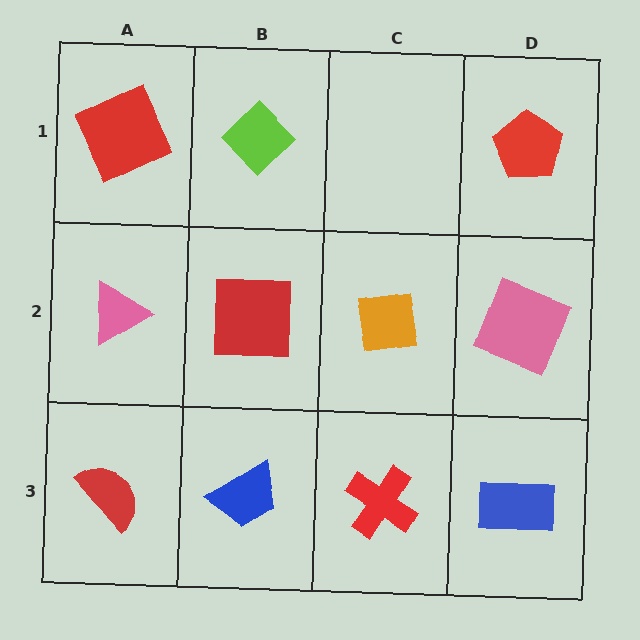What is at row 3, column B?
A blue trapezoid.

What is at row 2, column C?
An orange square.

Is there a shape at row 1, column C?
No, that cell is empty.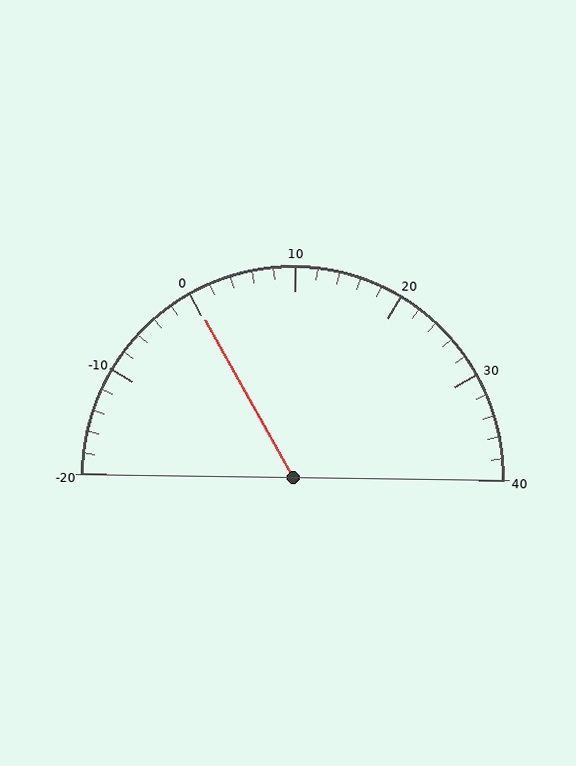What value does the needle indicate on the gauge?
The needle indicates approximately 0.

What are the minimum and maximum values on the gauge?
The gauge ranges from -20 to 40.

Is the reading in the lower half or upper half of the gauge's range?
The reading is in the lower half of the range (-20 to 40).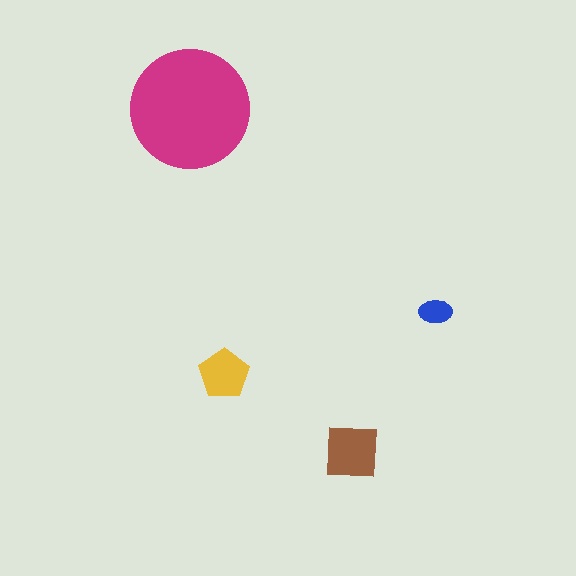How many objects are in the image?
There are 4 objects in the image.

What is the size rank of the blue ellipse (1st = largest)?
4th.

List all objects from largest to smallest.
The magenta circle, the brown square, the yellow pentagon, the blue ellipse.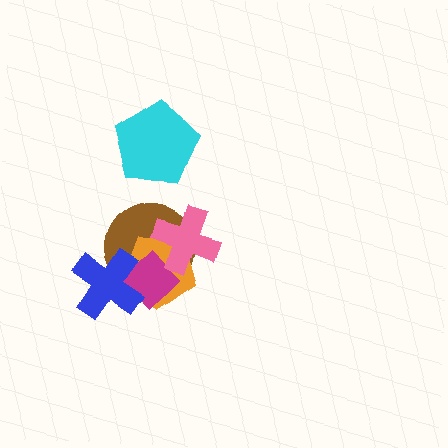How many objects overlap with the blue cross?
3 objects overlap with the blue cross.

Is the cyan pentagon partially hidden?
No, no other shape covers it.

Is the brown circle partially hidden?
Yes, it is partially covered by another shape.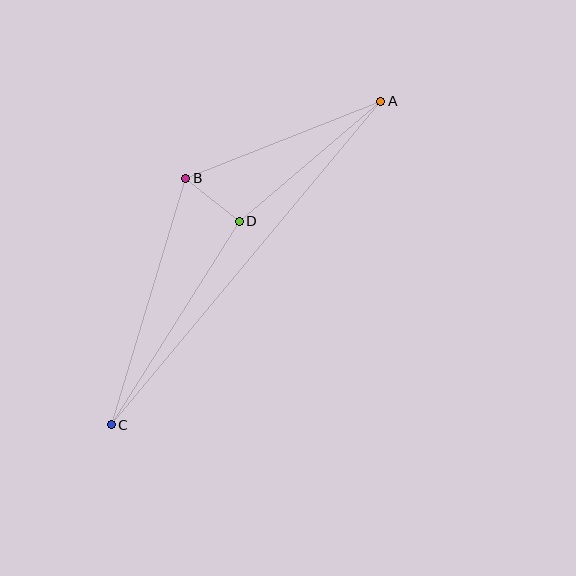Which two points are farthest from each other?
Points A and C are farthest from each other.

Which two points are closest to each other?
Points B and D are closest to each other.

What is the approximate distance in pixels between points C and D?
The distance between C and D is approximately 240 pixels.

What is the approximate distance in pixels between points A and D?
The distance between A and D is approximately 186 pixels.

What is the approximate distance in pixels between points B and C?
The distance between B and C is approximately 257 pixels.